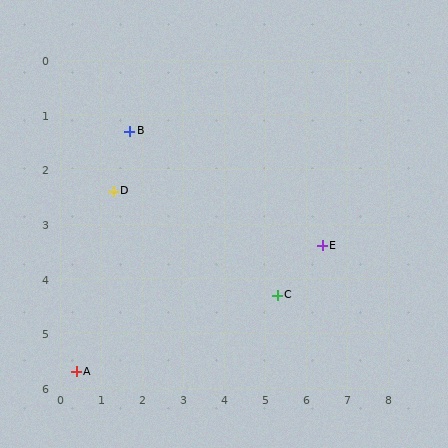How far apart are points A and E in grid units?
Points A and E are about 6.4 grid units apart.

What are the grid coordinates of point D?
Point D is at approximately (1.3, 2.4).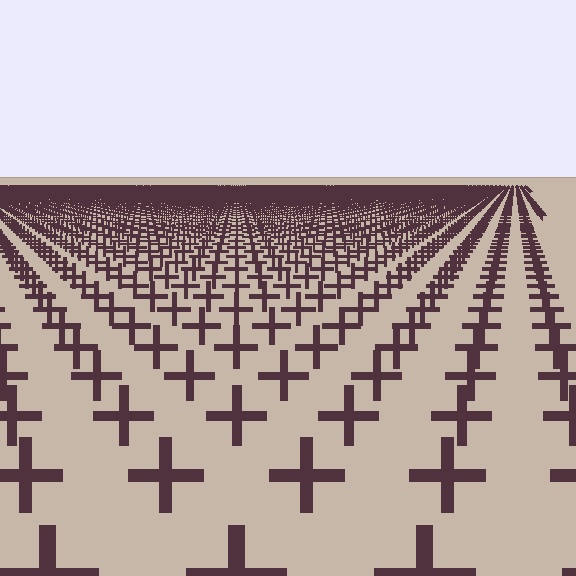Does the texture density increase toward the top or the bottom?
Density increases toward the top.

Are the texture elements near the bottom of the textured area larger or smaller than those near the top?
Larger. Near the bottom, elements are closer to the viewer and appear at a bigger on-screen size.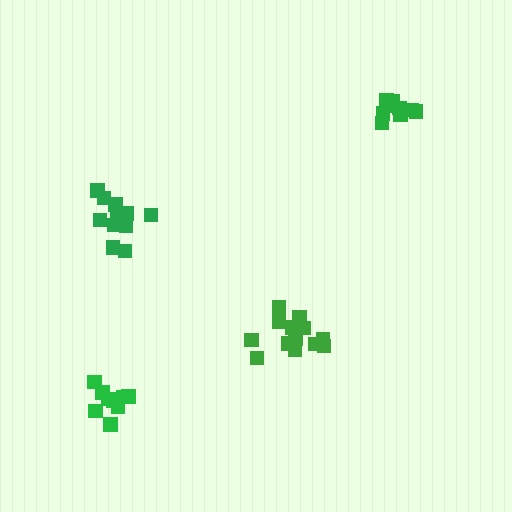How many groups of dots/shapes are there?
There are 4 groups.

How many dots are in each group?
Group 1: 9 dots, Group 2: 11 dots, Group 3: 9 dots, Group 4: 14 dots (43 total).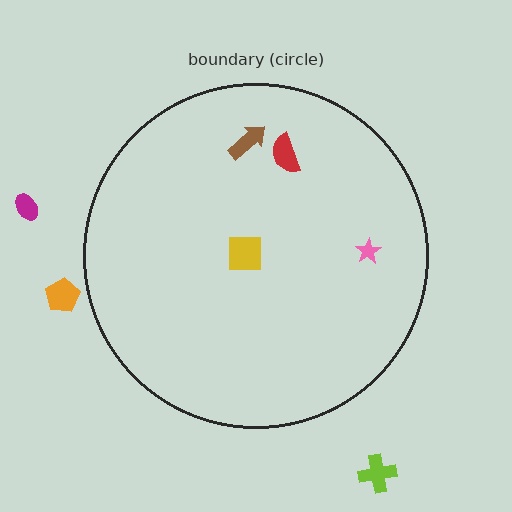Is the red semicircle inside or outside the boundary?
Inside.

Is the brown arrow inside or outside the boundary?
Inside.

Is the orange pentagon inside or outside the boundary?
Outside.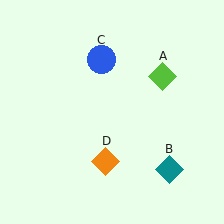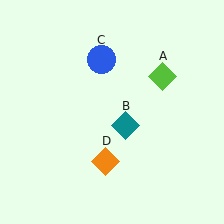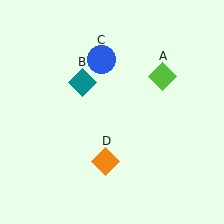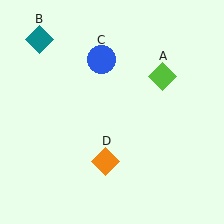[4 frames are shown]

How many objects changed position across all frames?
1 object changed position: teal diamond (object B).